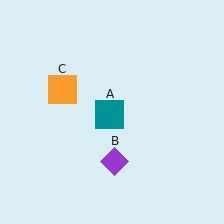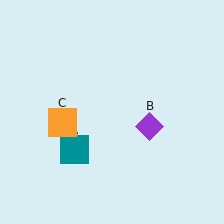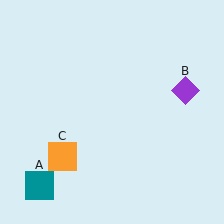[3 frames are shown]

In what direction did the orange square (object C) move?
The orange square (object C) moved down.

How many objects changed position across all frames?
3 objects changed position: teal square (object A), purple diamond (object B), orange square (object C).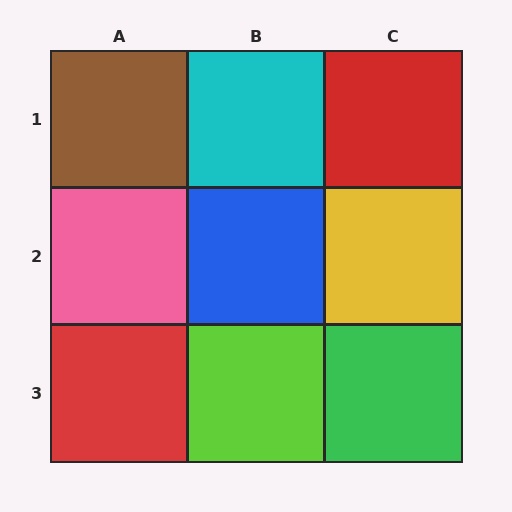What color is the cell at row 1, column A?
Brown.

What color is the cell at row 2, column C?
Yellow.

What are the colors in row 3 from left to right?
Red, lime, green.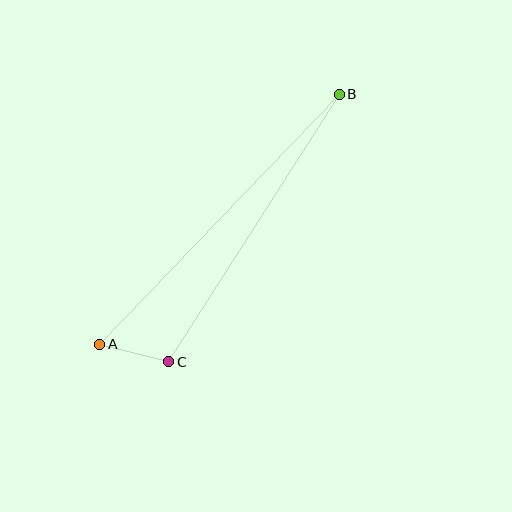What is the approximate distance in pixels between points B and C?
The distance between B and C is approximately 318 pixels.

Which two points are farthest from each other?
Points A and B are farthest from each other.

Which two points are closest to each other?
Points A and C are closest to each other.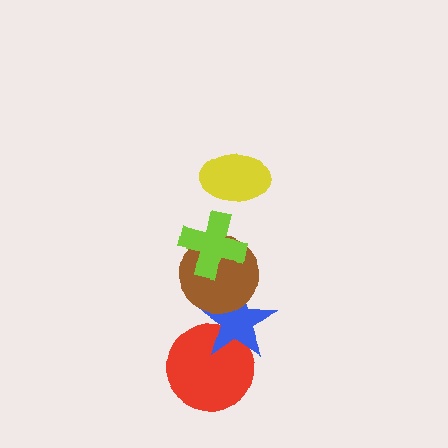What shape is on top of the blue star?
The brown circle is on top of the blue star.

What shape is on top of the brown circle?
The lime cross is on top of the brown circle.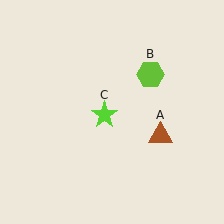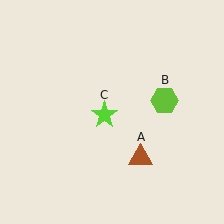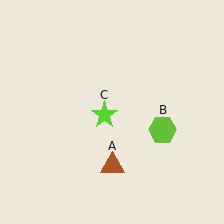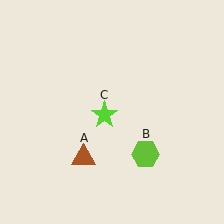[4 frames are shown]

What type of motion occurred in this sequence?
The brown triangle (object A), lime hexagon (object B) rotated clockwise around the center of the scene.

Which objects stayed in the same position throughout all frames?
Lime star (object C) remained stationary.